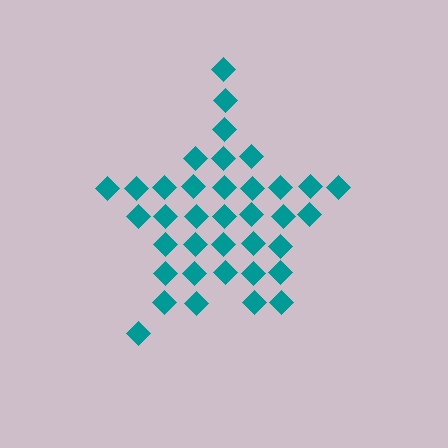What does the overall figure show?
The overall figure shows a star.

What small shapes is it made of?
It is made of small diamonds.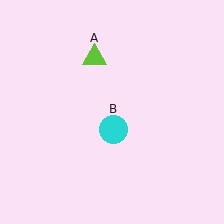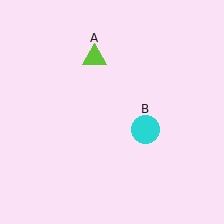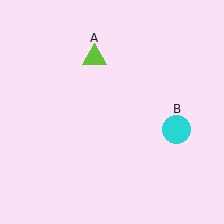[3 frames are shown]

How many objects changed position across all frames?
1 object changed position: cyan circle (object B).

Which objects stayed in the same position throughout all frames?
Lime triangle (object A) remained stationary.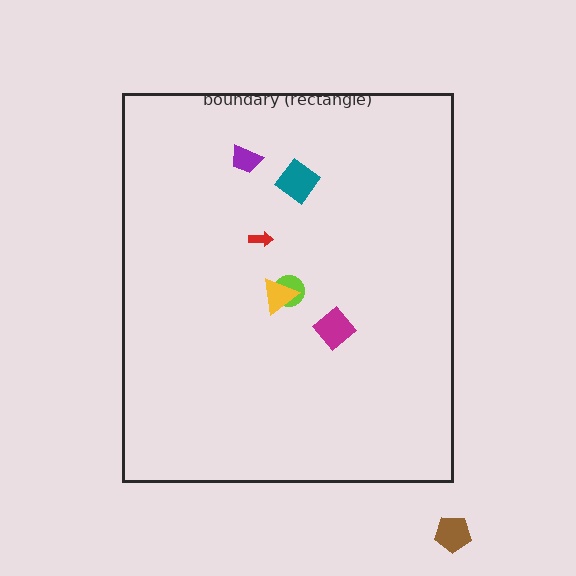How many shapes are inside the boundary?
6 inside, 1 outside.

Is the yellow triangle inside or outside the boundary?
Inside.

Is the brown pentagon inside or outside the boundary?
Outside.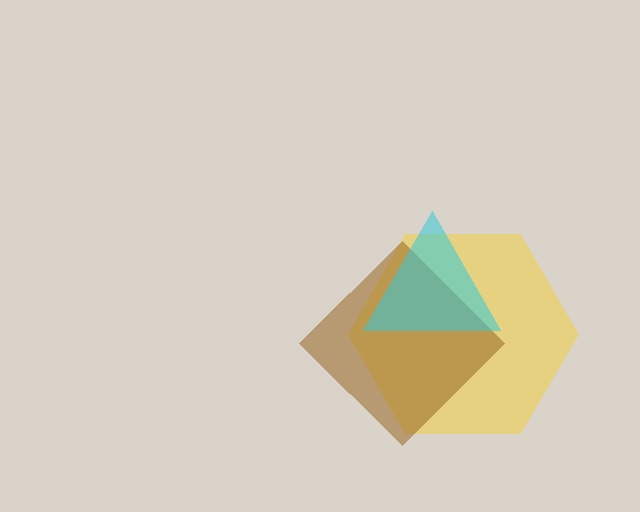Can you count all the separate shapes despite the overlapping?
Yes, there are 3 separate shapes.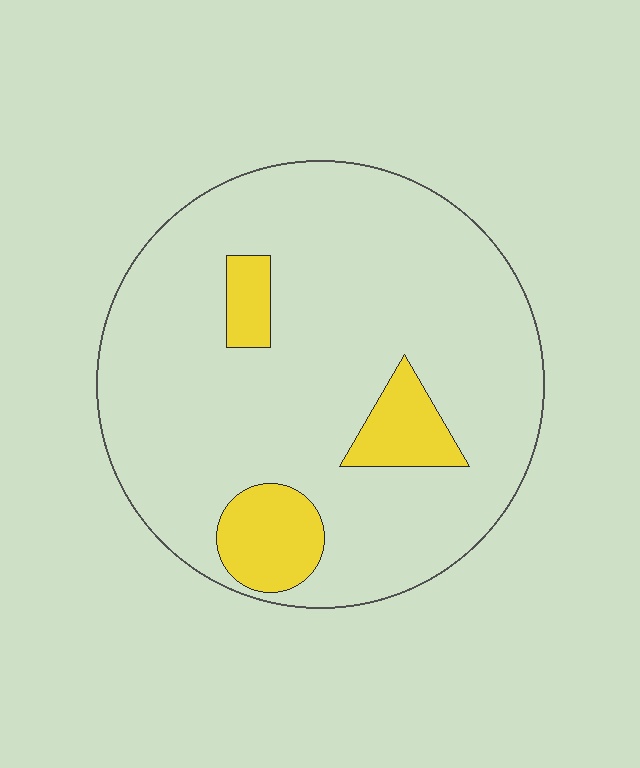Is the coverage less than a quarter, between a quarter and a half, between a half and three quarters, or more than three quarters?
Less than a quarter.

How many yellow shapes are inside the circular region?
3.